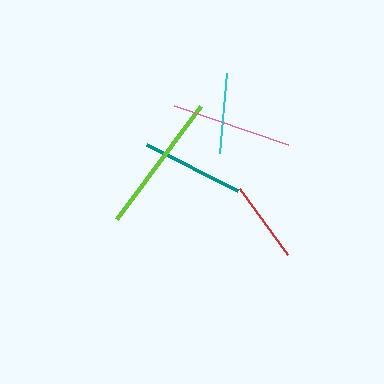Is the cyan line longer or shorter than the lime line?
The lime line is longer than the cyan line.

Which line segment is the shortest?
The cyan line is the shortest at approximately 81 pixels.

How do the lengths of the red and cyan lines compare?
The red and cyan lines are approximately the same length.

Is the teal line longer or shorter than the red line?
The teal line is longer than the red line.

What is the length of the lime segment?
The lime segment is approximately 141 pixels long.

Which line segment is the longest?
The lime line is the longest at approximately 141 pixels.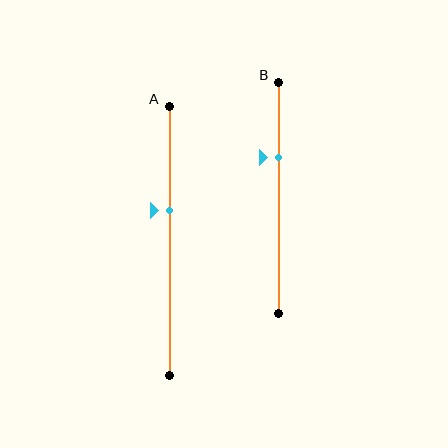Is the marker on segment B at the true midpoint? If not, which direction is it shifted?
No, the marker on segment B is shifted upward by about 17% of the segment length.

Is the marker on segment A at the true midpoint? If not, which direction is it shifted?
No, the marker on segment A is shifted upward by about 11% of the segment length.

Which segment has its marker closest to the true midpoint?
Segment A has its marker closest to the true midpoint.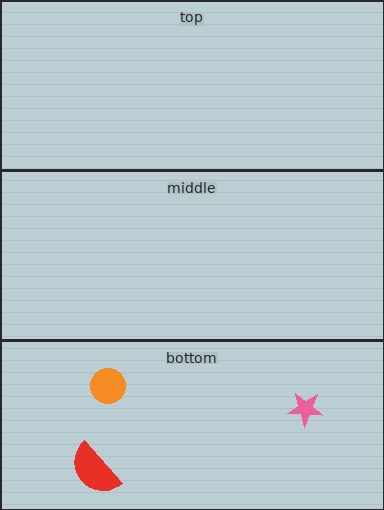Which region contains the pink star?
The bottom region.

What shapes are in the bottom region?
The orange circle, the red semicircle, the pink star.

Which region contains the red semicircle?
The bottom region.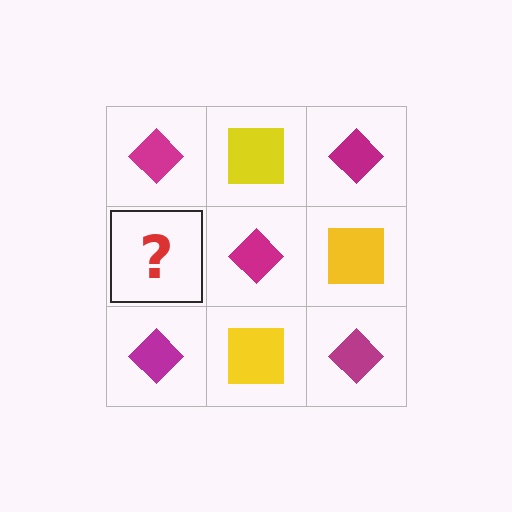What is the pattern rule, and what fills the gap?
The rule is that it alternates magenta diamond and yellow square in a checkerboard pattern. The gap should be filled with a yellow square.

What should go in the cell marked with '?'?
The missing cell should contain a yellow square.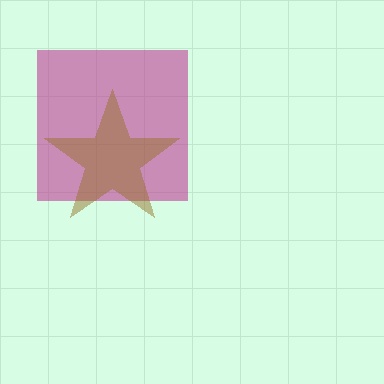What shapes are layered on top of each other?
The layered shapes are: a magenta square, a brown star.